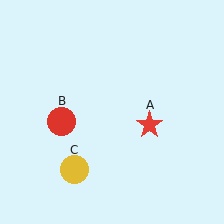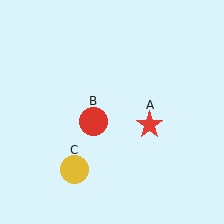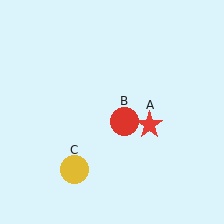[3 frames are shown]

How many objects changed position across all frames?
1 object changed position: red circle (object B).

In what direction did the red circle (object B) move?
The red circle (object B) moved right.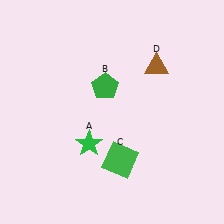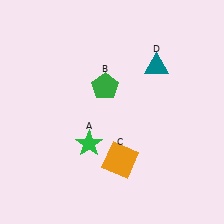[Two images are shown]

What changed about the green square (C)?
In Image 1, C is green. In Image 2, it changed to orange.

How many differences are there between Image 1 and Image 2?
There are 2 differences between the two images.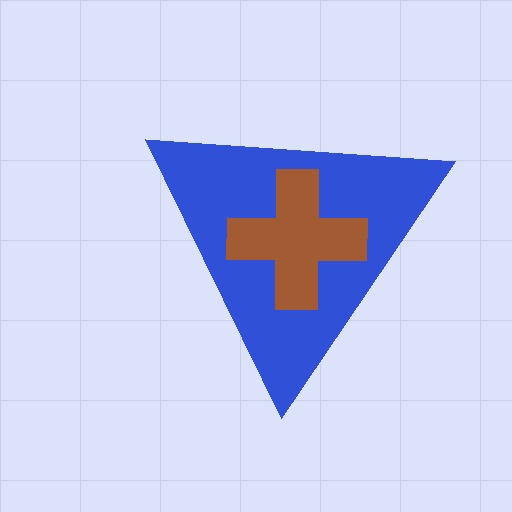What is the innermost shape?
The brown cross.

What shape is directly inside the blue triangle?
The brown cross.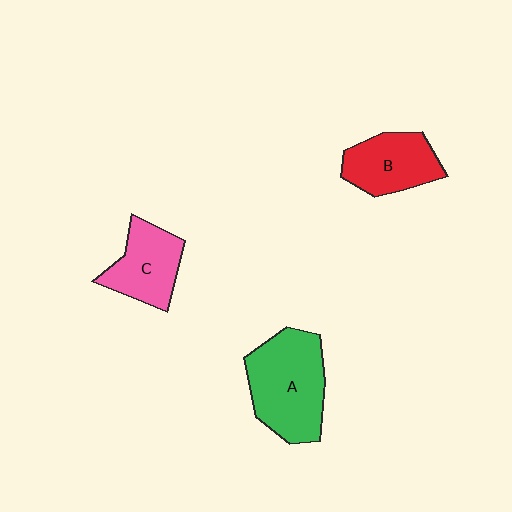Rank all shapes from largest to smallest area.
From largest to smallest: A (green), B (red), C (pink).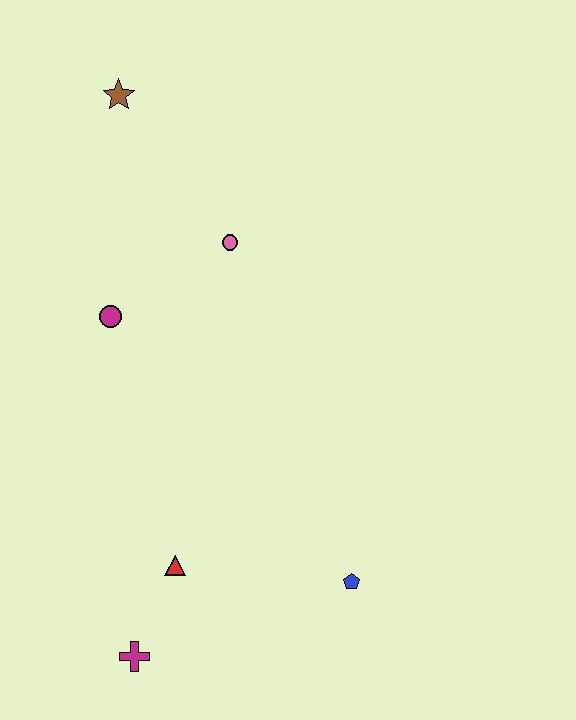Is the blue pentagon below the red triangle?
Yes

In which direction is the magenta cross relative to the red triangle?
The magenta cross is below the red triangle.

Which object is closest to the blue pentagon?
The red triangle is closest to the blue pentagon.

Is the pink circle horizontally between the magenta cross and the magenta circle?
No